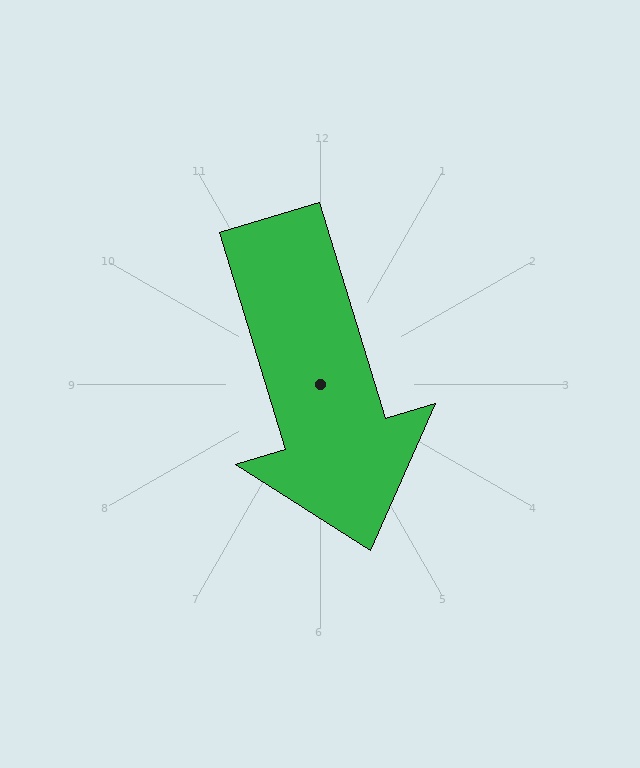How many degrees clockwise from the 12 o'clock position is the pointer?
Approximately 163 degrees.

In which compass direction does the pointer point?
South.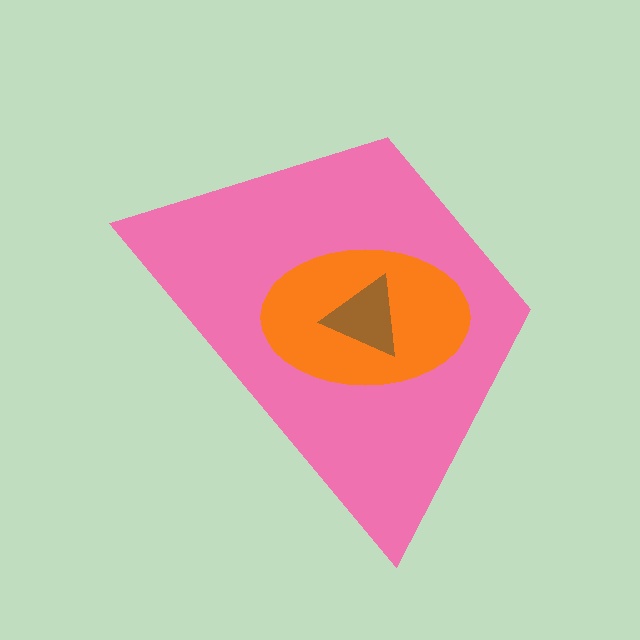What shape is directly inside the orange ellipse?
The brown triangle.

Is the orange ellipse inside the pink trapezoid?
Yes.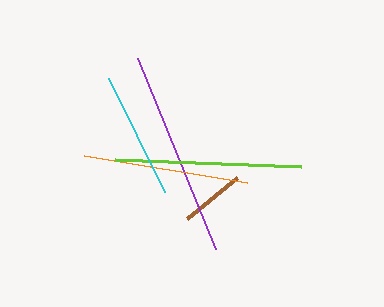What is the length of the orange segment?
The orange segment is approximately 165 pixels long.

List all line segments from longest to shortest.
From longest to shortest: purple, lime, orange, cyan, brown.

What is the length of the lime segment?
The lime segment is approximately 186 pixels long.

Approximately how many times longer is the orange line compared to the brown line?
The orange line is approximately 2.6 times the length of the brown line.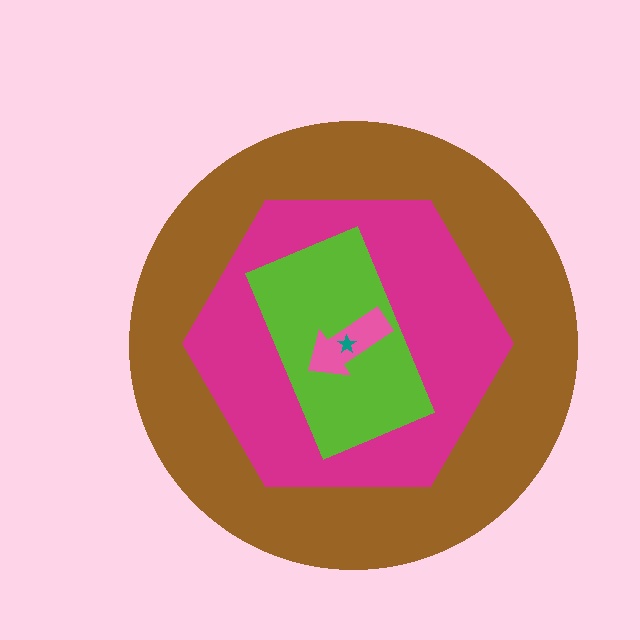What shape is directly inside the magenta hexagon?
The lime rectangle.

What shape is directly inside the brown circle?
The magenta hexagon.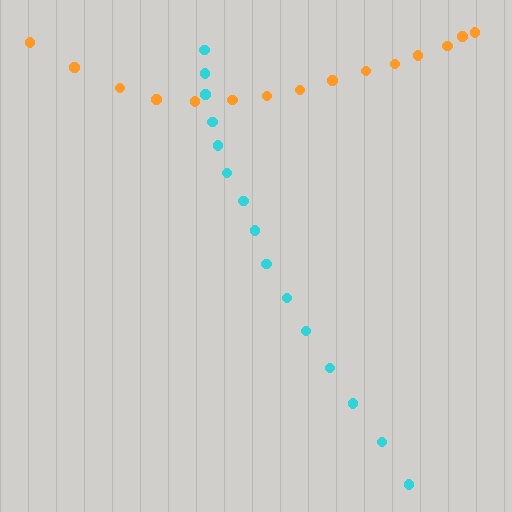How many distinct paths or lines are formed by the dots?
There are 2 distinct paths.